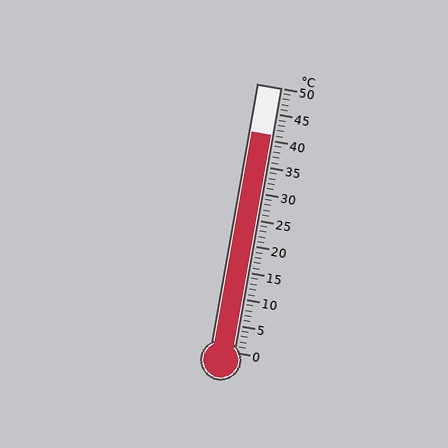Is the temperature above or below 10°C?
The temperature is above 10°C.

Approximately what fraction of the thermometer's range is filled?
The thermometer is filled to approximately 80% of its range.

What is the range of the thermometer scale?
The thermometer scale ranges from 0°C to 50°C.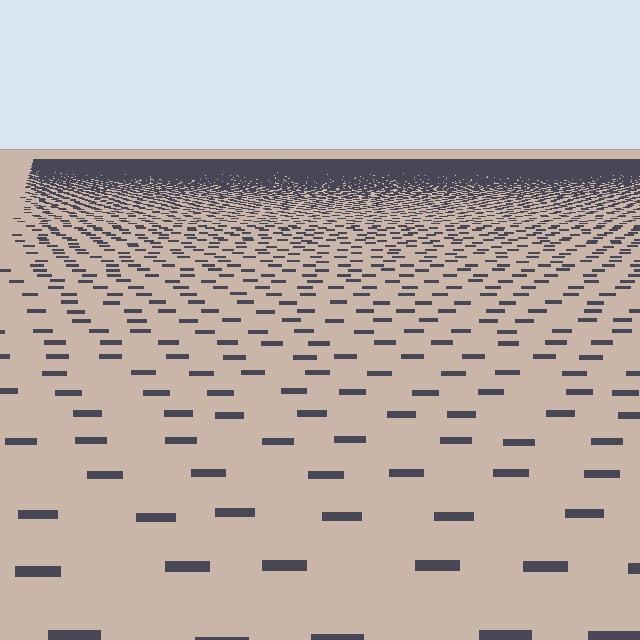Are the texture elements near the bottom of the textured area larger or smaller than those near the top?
Larger. Near the bottom, elements are closer to the viewer and appear at a bigger on-screen size.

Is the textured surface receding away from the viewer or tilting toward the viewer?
The surface is receding away from the viewer. Texture elements get smaller and denser toward the top.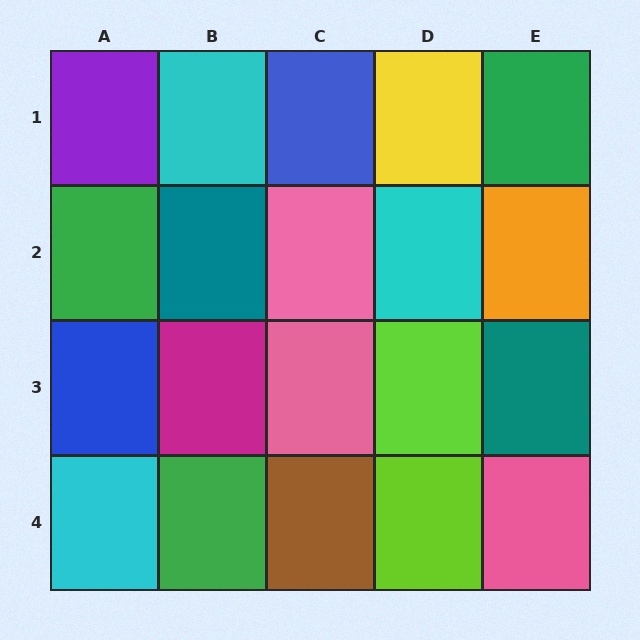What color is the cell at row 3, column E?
Teal.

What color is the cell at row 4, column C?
Brown.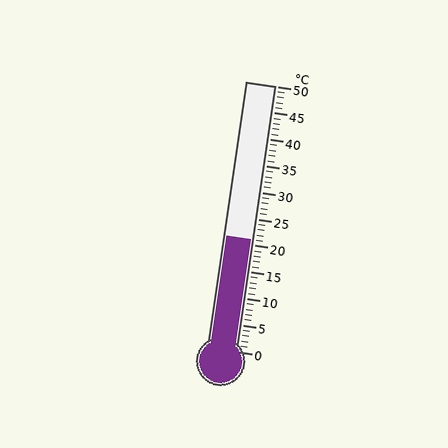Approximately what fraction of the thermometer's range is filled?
The thermometer is filled to approximately 40% of its range.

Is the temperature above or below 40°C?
The temperature is below 40°C.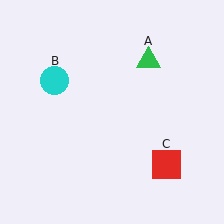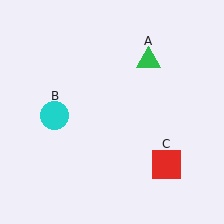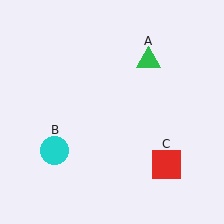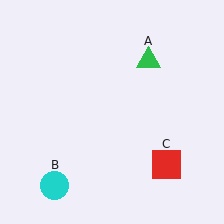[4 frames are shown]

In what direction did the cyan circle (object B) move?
The cyan circle (object B) moved down.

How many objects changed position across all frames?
1 object changed position: cyan circle (object B).